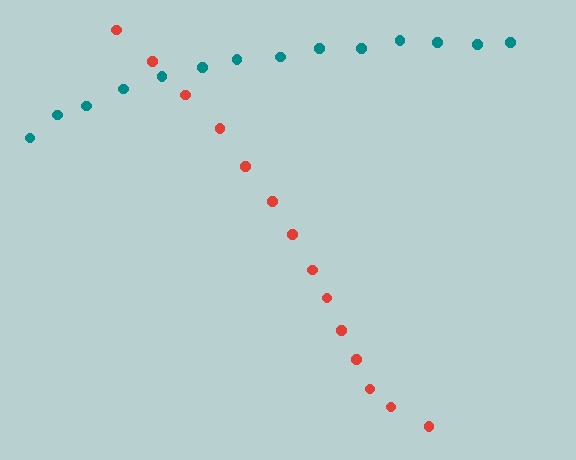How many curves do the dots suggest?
There are 2 distinct paths.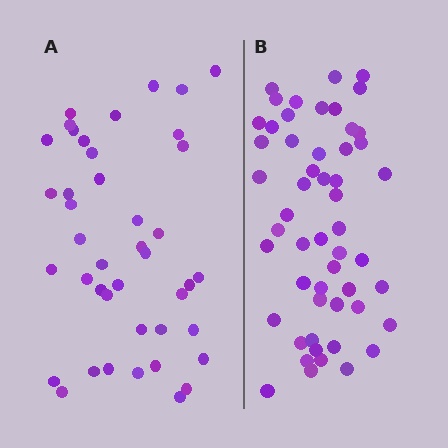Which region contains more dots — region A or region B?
Region B (the right region) has more dots.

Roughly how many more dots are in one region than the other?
Region B has roughly 12 or so more dots than region A.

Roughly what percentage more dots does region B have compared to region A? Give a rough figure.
About 25% more.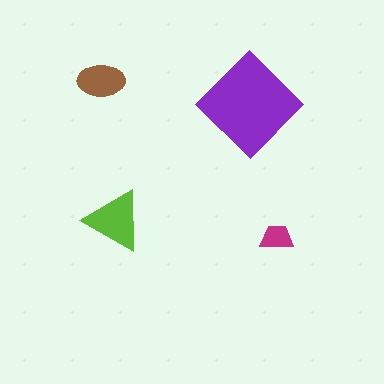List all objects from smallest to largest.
The magenta trapezoid, the brown ellipse, the lime triangle, the purple diamond.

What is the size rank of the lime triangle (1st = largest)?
2nd.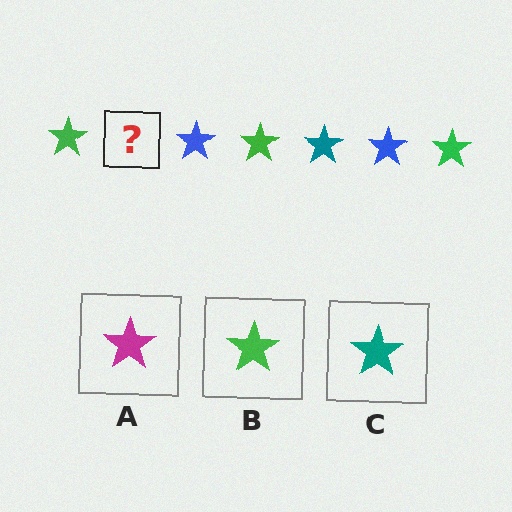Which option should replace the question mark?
Option C.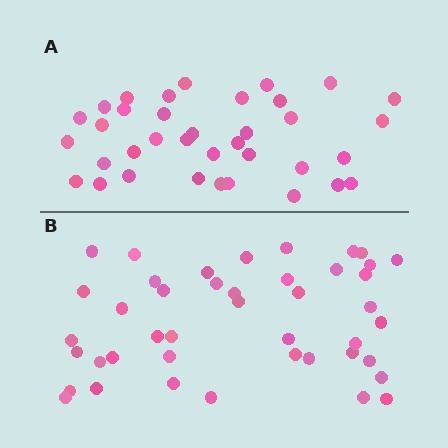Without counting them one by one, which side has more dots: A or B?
Region B (the bottom region) has more dots.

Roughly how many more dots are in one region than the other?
Region B has roughly 8 or so more dots than region A.